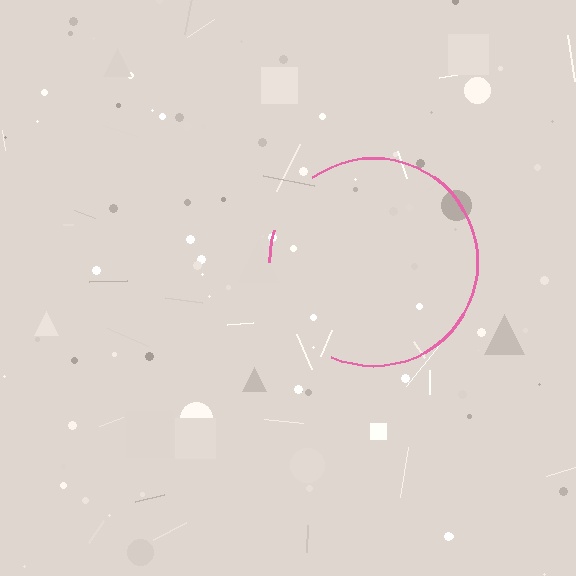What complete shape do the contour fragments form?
The contour fragments form a circle.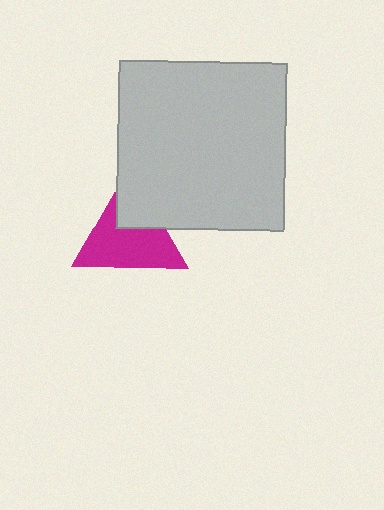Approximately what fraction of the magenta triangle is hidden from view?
Roughly 30% of the magenta triangle is hidden behind the light gray square.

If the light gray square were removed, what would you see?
You would see the complete magenta triangle.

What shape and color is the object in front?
The object in front is a light gray square.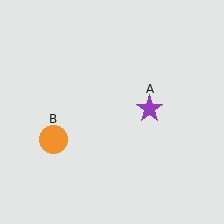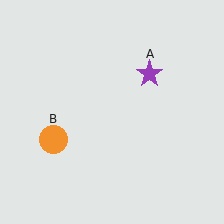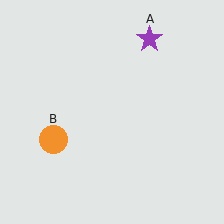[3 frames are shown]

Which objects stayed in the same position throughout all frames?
Orange circle (object B) remained stationary.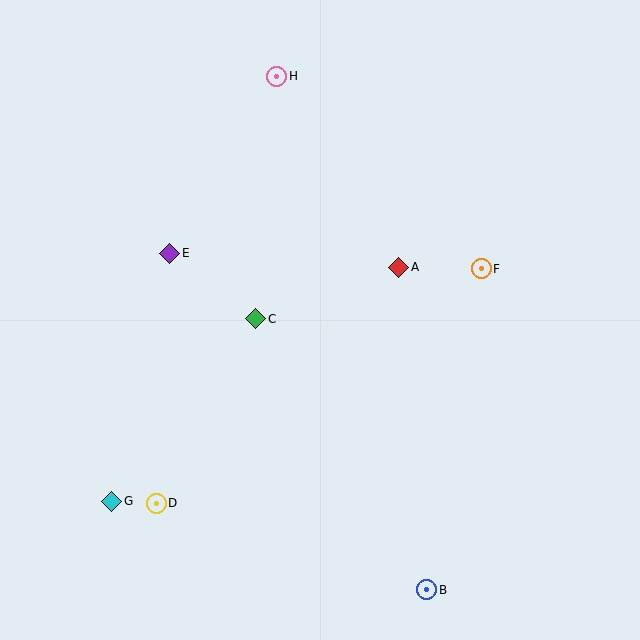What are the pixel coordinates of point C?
Point C is at (256, 319).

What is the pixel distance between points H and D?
The distance between H and D is 444 pixels.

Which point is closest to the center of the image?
Point C at (256, 319) is closest to the center.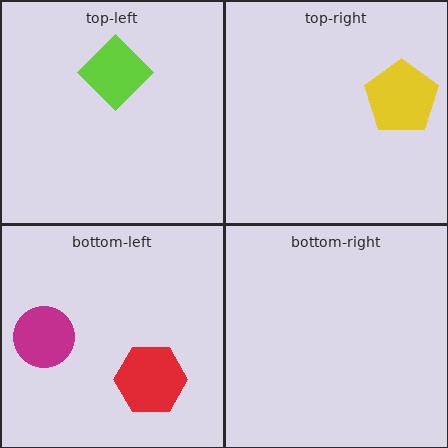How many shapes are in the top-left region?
1.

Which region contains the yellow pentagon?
The top-right region.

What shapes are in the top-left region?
The lime diamond.